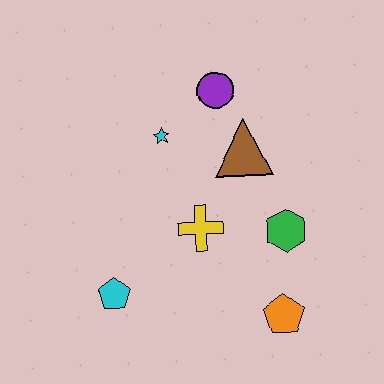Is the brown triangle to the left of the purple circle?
No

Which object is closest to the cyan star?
The purple circle is closest to the cyan star.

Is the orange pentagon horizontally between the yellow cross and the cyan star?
No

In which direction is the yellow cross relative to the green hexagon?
The yellow cross is to the left of the green hexagon.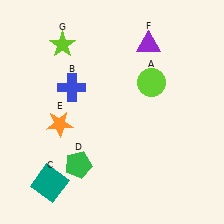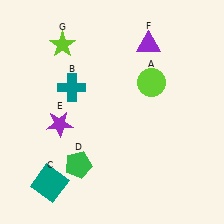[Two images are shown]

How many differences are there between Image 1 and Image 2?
There are 2 differences between the two images.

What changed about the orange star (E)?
In Image 1, E is orange. In Image 2, it changed to purple.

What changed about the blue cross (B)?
In Image 1, B is blue. In Image 2, it changed to teal.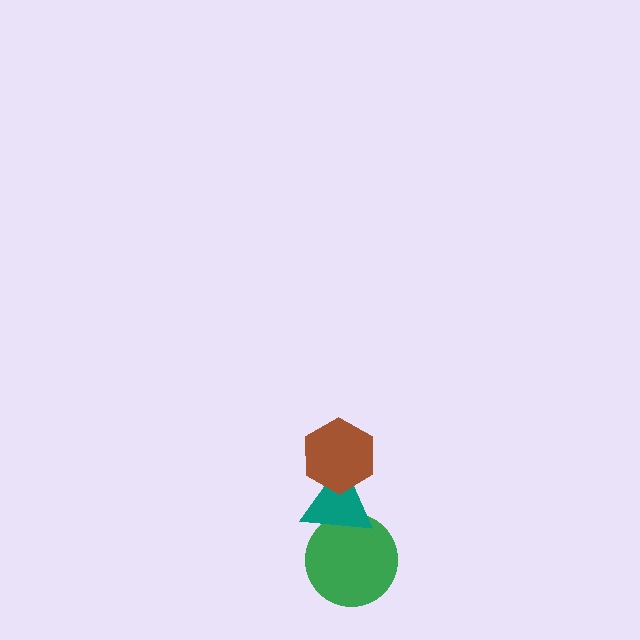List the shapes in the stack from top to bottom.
From top to bottom: the brown hexagon, the teal triangle, the green circle.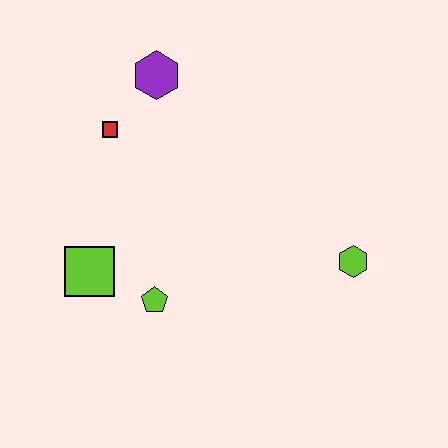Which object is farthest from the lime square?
The lime hexagon is farthest from the lime square.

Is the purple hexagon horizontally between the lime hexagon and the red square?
Yes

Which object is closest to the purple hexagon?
The red square is closest to the purple hexagon.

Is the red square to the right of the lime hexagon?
No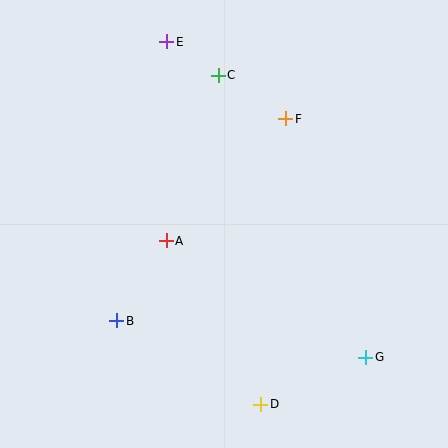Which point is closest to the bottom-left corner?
Point B is closest to the bottom-left corner.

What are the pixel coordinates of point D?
Point D is at (261, 404).